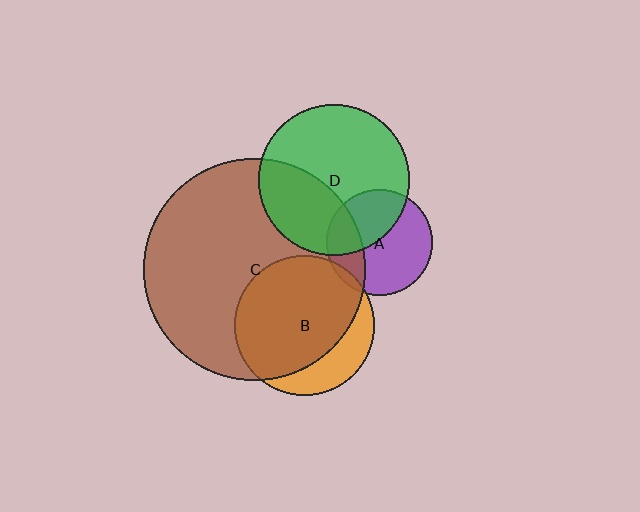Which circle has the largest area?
Circle C (brown).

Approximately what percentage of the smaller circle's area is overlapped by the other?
Approximately 75%.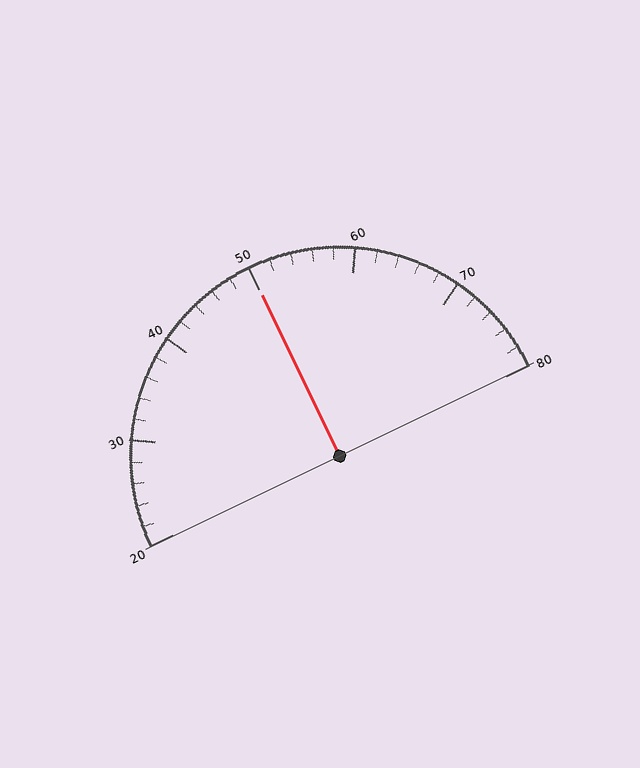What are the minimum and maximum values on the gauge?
The gauge ranges from 20 to 80.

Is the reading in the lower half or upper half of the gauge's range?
The reading is in the upper half of the range (20 to 80).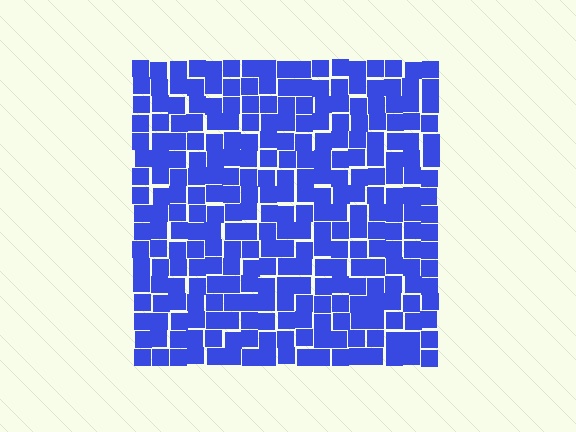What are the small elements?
The small elements are squares.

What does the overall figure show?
The overall figure shows a square.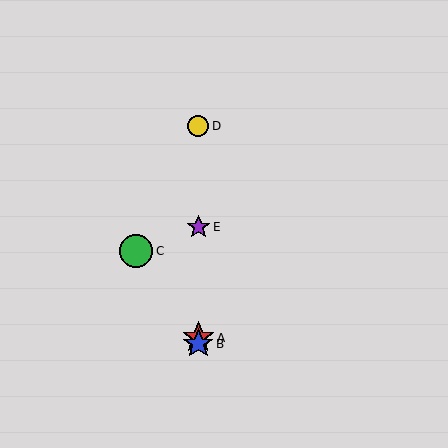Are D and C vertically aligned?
No, D is at x≈198 and C is at x≈136.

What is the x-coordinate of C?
Object C is at x≈136.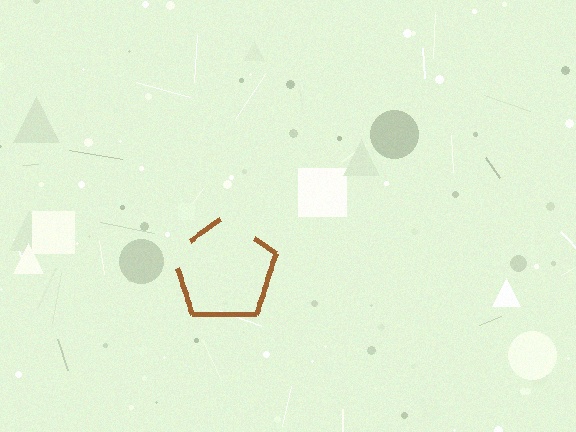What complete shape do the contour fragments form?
The contour fragments form a pentagon.